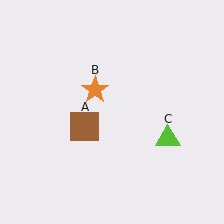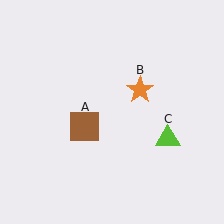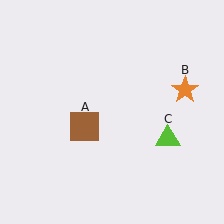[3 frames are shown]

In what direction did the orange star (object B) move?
The orange star (object B) moved right.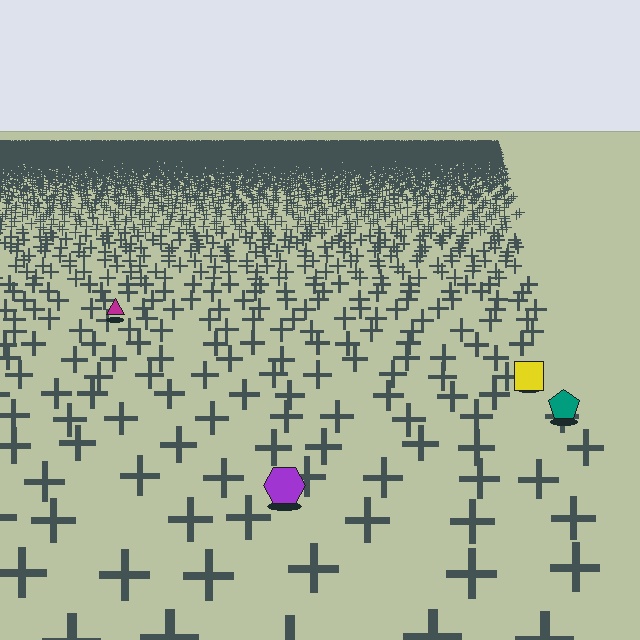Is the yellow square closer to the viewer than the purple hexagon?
No. The purple hexagon is closer — you can tell from the texture gradient: the ground texture is coarser near it.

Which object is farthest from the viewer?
The magenta triangle is farthest from the viewer. It appears smaller and the ground texture around it is denser.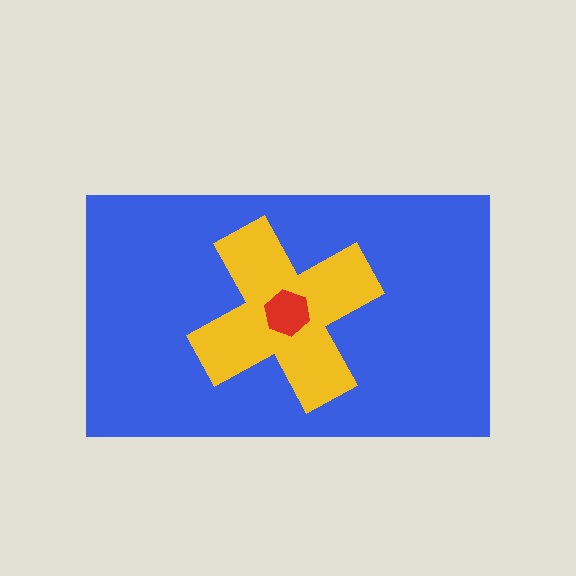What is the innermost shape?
The red hexagon.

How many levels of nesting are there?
3.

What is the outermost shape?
The blue rectangle.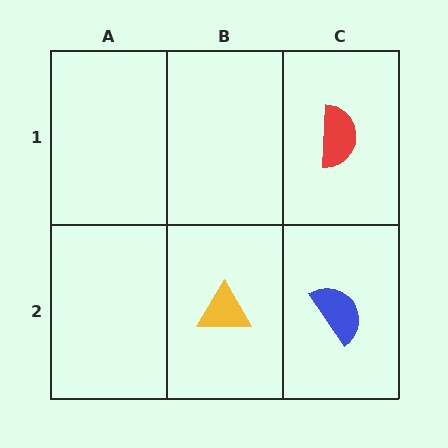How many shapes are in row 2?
2 shapes.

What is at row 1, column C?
A red semicircle.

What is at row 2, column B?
A yellow triangle.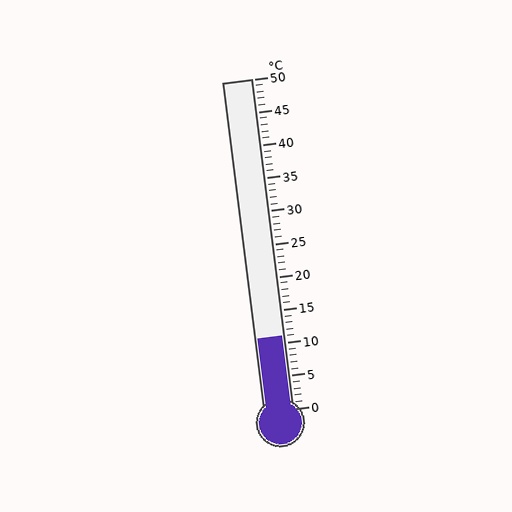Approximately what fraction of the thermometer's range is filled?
The thermometer is filled to approximately 20% of its range.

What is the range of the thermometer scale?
The thermometer scale ranges from 0°C to 50°C.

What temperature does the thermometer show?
The thermometer shows approximately 11°C.